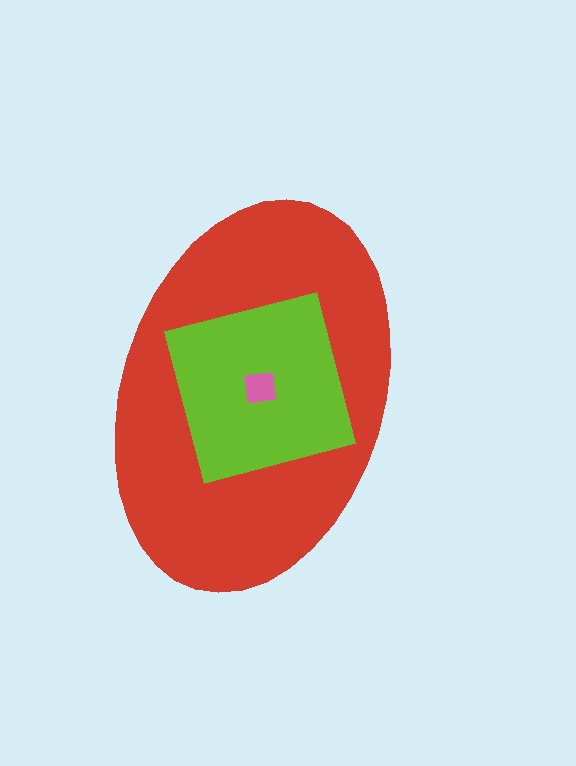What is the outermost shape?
The red ellipse.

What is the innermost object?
The pink square.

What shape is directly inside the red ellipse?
The lime square.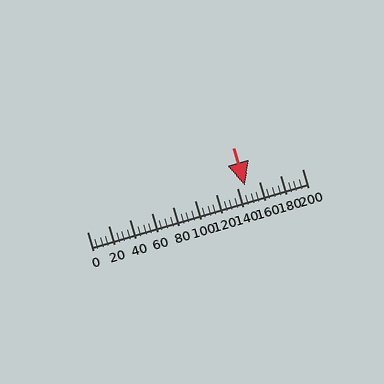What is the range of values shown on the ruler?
The ruler shows values from 0 to 200.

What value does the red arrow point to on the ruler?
The red arrow points to approximately 147.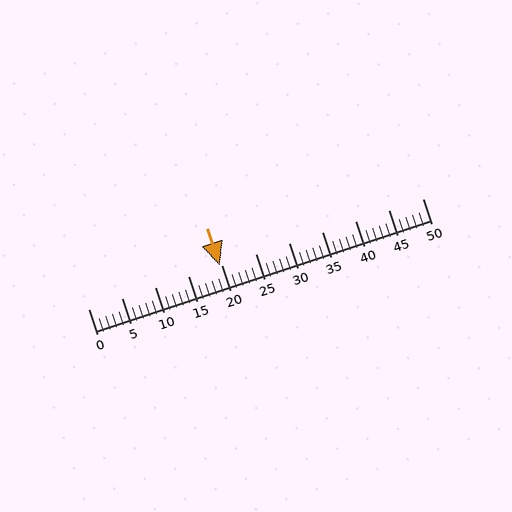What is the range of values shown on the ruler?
The ruler shows values from 0 to 50.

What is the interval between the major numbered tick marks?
The major tick marks are spaced 5 units apart.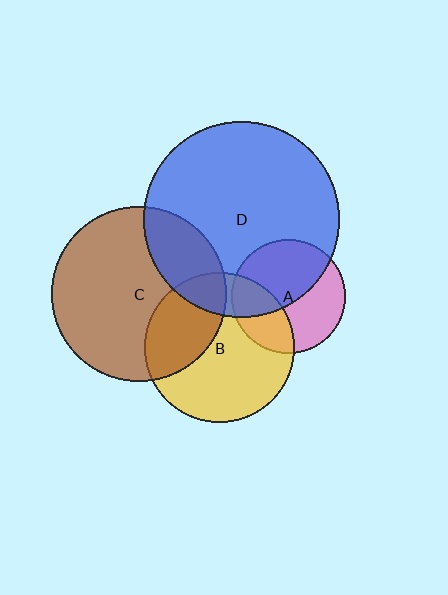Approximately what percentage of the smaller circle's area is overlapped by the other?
Approximately 25%.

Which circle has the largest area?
Circle D (blue).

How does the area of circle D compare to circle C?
Approximately 1.2 times.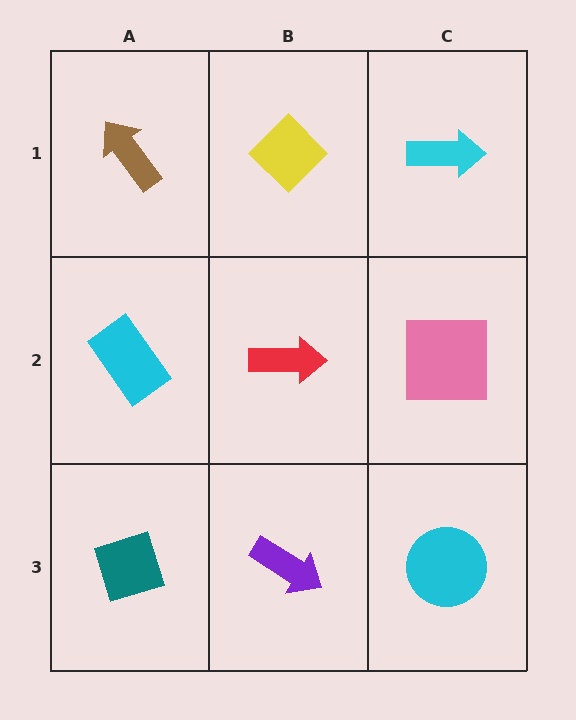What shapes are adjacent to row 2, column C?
A cyan arrow (row 1, column C), a cyan circle (row 3, column C), a red arrow (row 2, column B).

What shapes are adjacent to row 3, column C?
A pink square (row 2, column C), a purple arrow (row 3, column B).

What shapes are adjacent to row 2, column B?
A yellow diamond (row 1, column B), a purple arrow (row 3, column B), a cyan rectangle (row 2, column A), a pink square (row 2, column C).